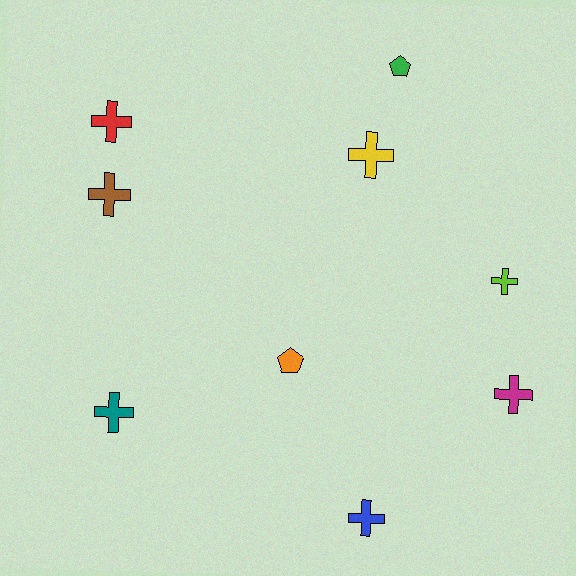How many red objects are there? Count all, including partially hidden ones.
There is 1 red object.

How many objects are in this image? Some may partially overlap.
There are 9 objects.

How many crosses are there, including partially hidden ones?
There are 7 crosses.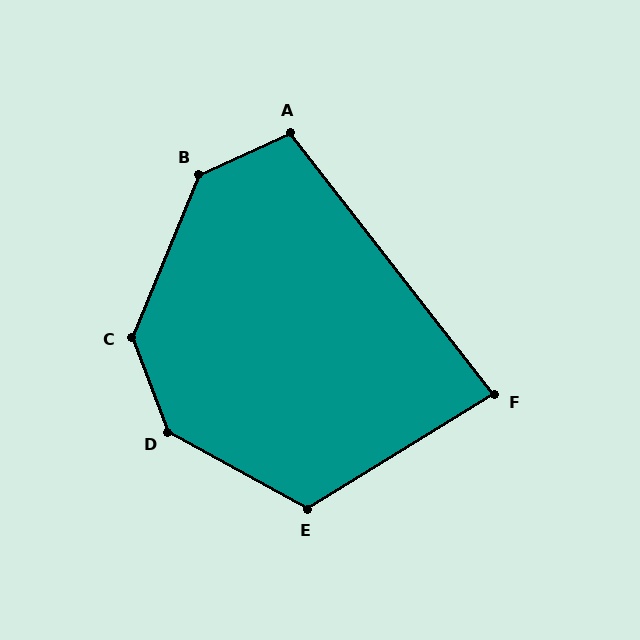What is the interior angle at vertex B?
Approximately 137 degrees (obtuse).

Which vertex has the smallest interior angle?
F, at approximately 84 degrees.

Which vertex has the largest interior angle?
D, at approximately 140 degrees.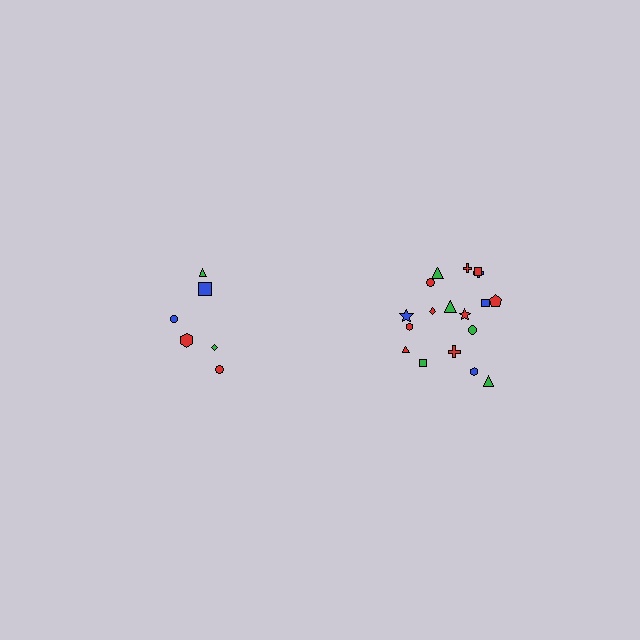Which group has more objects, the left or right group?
The right group.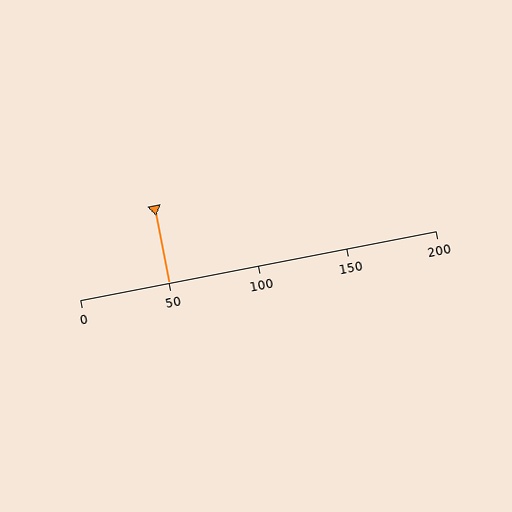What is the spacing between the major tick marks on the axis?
The major ticks are spaced 50 apart.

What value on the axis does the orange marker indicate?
The marker indicates approximately 50.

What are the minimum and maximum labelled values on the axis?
The axis runs from 0 to 200.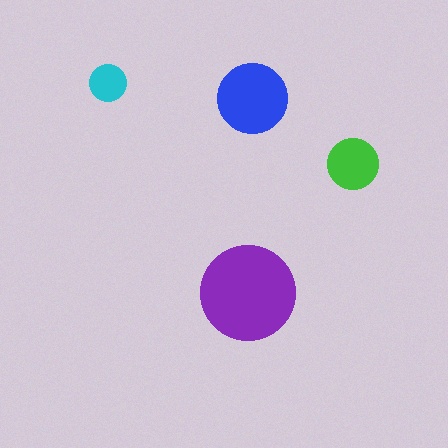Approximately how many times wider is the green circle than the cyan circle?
About 1.5 times wider.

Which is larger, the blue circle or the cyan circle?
The blue one.